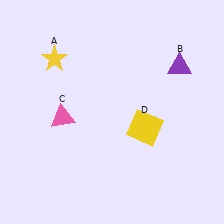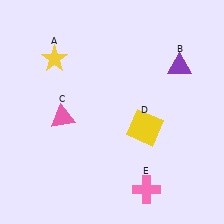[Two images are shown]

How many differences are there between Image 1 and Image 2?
There is 1 difference between the two images.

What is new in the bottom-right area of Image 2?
A pink cross (E) was added in the bottom-right area of Image 2.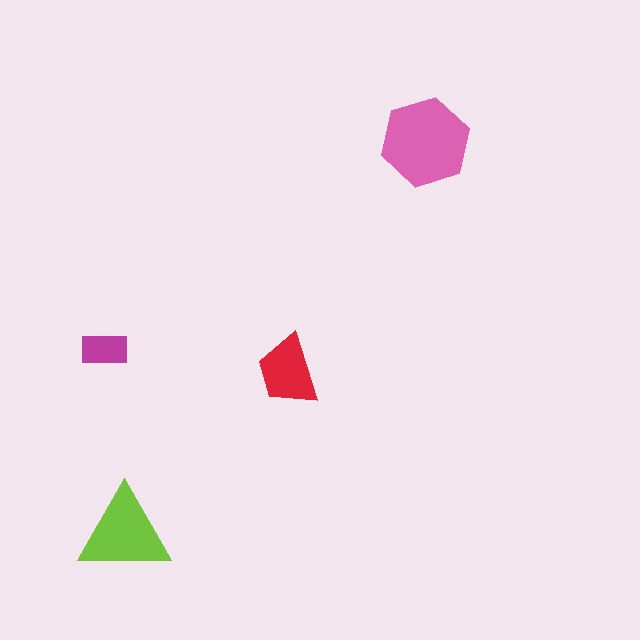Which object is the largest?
The pink hexagon.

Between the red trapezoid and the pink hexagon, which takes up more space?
The pink hexagon.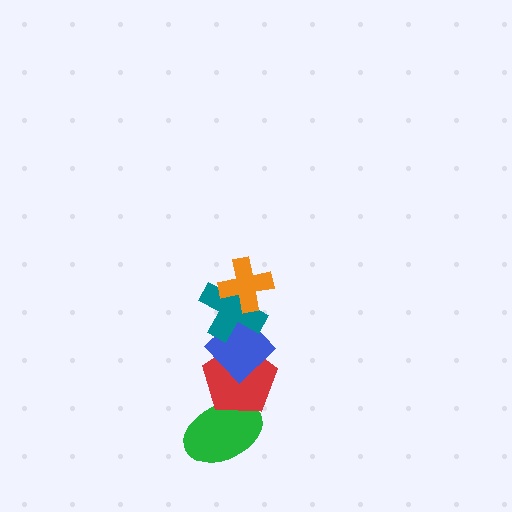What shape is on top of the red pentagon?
The blue diamond is on top of the red pentagon.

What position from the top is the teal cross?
The teal cross is 2nd from the top.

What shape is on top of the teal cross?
The orange cross is on top of the teal cross.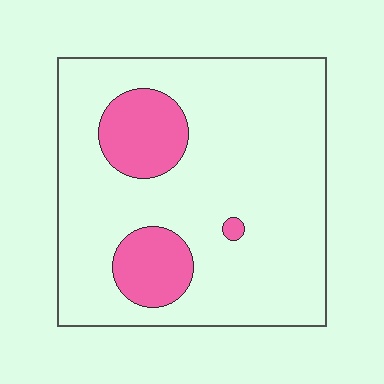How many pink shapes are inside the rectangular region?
3.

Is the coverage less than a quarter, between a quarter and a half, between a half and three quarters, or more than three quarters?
Less than a quarter.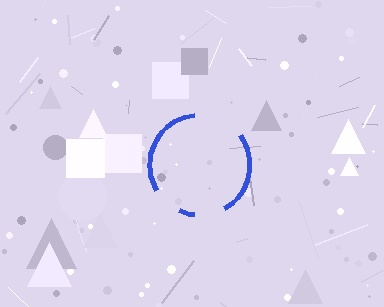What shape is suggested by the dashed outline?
The dashed outline suggests a circle.